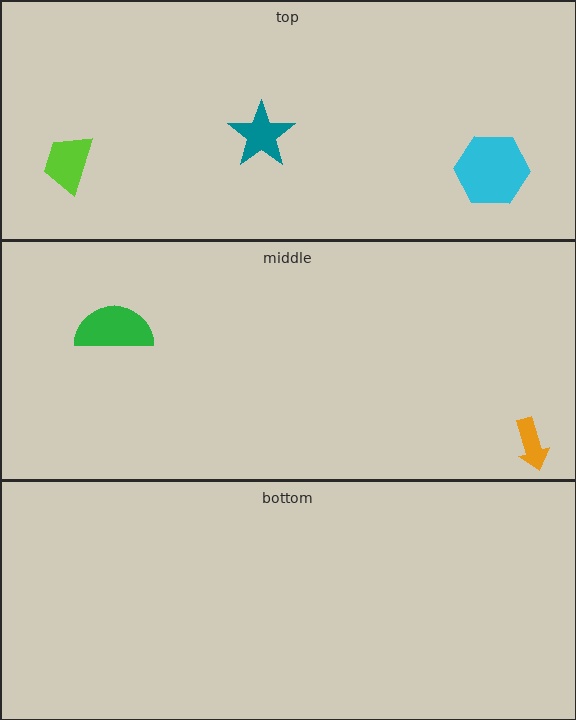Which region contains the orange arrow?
The middle region.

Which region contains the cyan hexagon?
The top region.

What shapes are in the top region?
The lime trapezoid, the cyan hexagon, the teal star.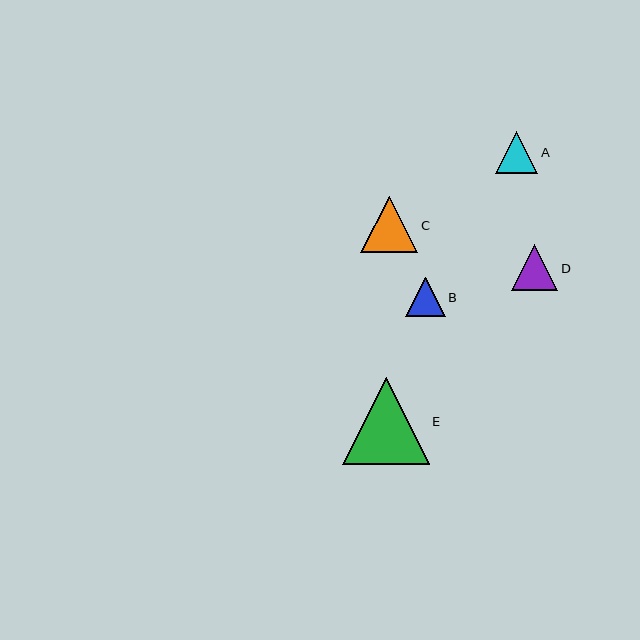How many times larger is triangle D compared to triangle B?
Triangle D is approximately 1.1 times the size of triangle B.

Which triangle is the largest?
Triangle E is the largest with a size of approximately 87 pixels.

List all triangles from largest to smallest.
From largest to smallest: E, C, D, A, B.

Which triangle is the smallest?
Triangle B is the smallest with a size of approximately 40 pixels.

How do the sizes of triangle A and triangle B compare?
Triangle A and triangle B are approximately the same size.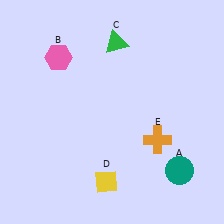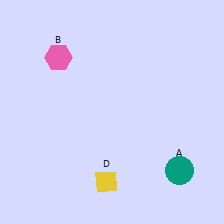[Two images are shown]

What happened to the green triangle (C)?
The green triangle (C) was removed in Image 2. It was in the top-right area of Image 1.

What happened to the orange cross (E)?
The orange cross (E) was removed in Image 2. It was in the bottom-right area of Image 1.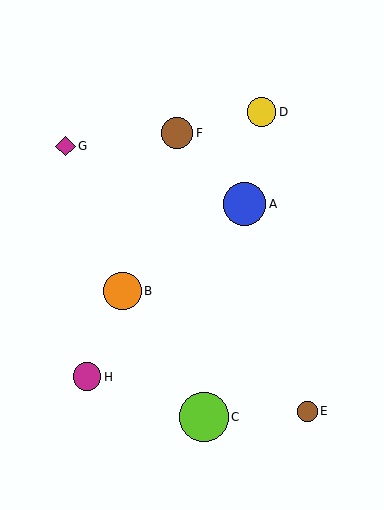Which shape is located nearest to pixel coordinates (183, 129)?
The brown circle (labeled F) at (177, 133) is nearest to that location.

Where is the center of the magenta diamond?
The center of the magenta diamond is at (65, 146).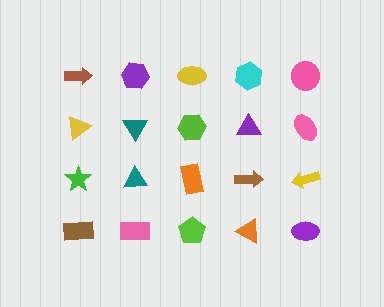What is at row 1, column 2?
A purple hexagon.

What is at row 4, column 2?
A pink rectangle.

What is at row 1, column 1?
A brown arrow.